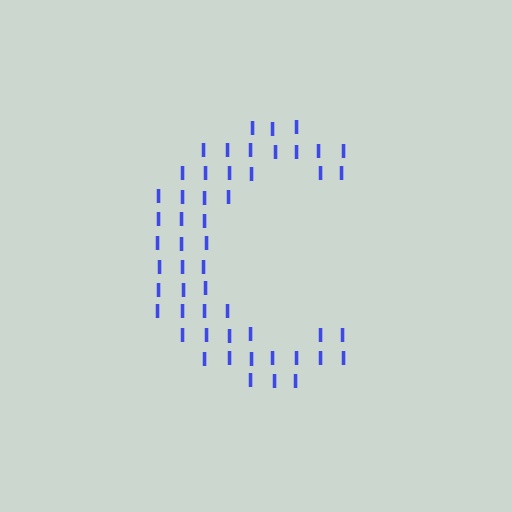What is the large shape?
The large shape is the letter C.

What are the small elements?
The small elements are letter I's.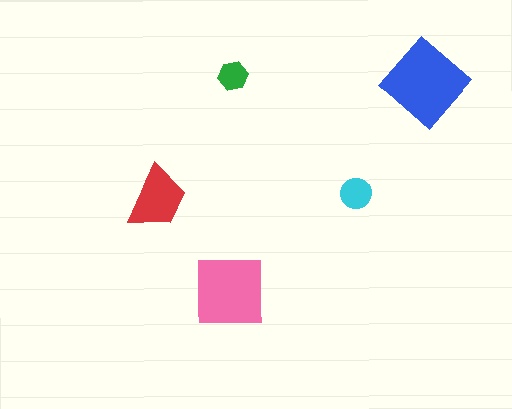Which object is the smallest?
The green hexagon.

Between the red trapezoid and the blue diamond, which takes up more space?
The blue diamond.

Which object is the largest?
The blue diamond.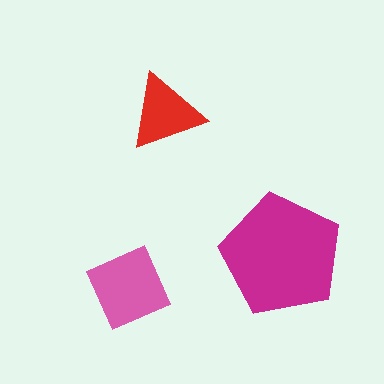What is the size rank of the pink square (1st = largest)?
2nd.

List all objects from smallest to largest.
The red triangle, the pink square, the magenta pentagon.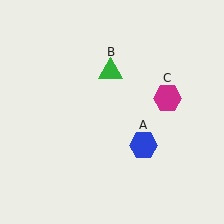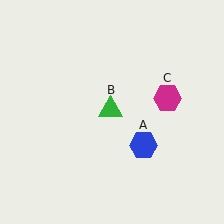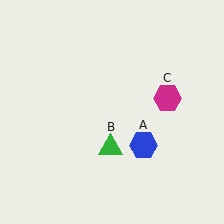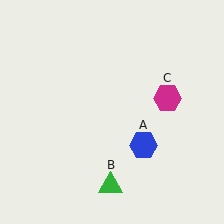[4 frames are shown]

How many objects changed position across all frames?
1 object changed position: green triangle (object B).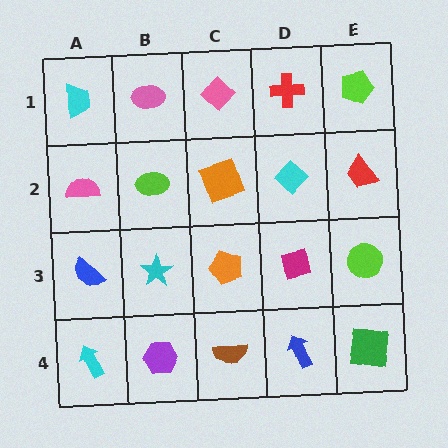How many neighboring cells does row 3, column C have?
4.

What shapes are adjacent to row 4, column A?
A blue semicircle (row 3, column A), a purple hexagon (row 4, column B).